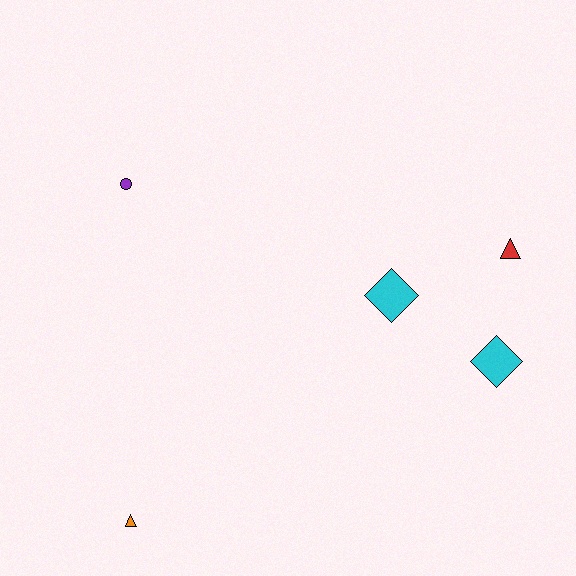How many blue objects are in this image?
There are no blue objects.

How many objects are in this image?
There are 5 objects.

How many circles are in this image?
There is 1 circle.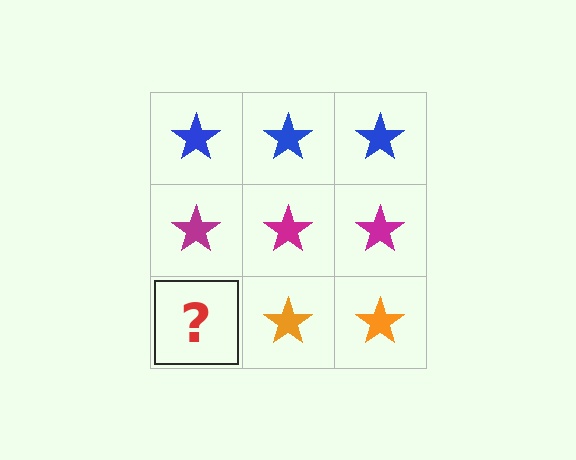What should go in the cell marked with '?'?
The missing cell should contain an orange star.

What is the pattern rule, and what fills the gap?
The rule is that each row has a consistent color. The gap should be filled with an orange star.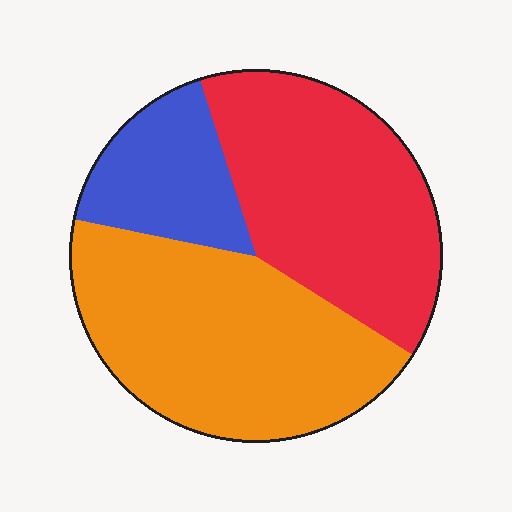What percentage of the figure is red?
Red takes up between a quarter and a half of the figure.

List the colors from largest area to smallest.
From largest to smallest: orange, red, blue.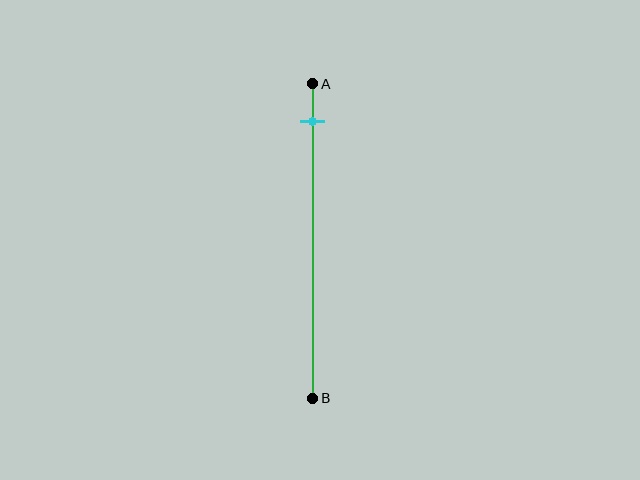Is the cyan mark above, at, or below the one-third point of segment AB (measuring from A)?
The cyan mark is above the one-third point of segment AB.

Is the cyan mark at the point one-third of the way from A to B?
No, the mark is at about 10% from A, not at the 33% one-third point.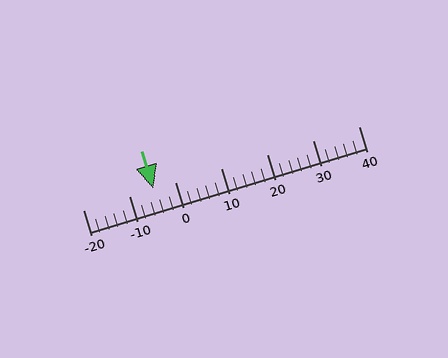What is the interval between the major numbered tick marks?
The major tick marks are spaced 10 units apart.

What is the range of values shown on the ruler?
The ruler shows values from -20 to 40.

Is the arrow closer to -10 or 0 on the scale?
The arrow is closer to 0.